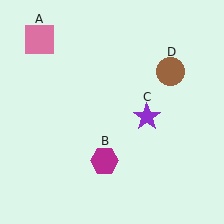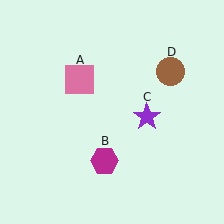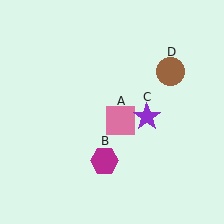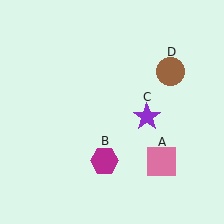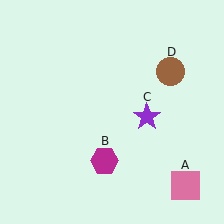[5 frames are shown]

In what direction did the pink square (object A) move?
The pink square (object A) moved down and to the right.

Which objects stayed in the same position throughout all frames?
Magenta hexagon (object B) and purple star (object C) and brown circle (object D) remained stationary.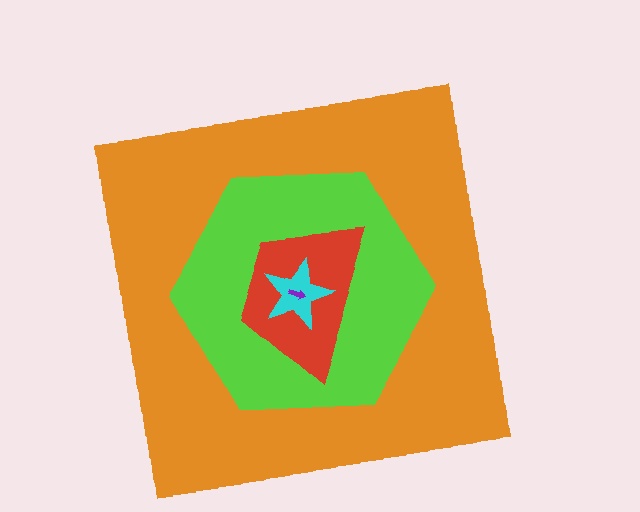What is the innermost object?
The purple arrow.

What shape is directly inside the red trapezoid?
The cyan star.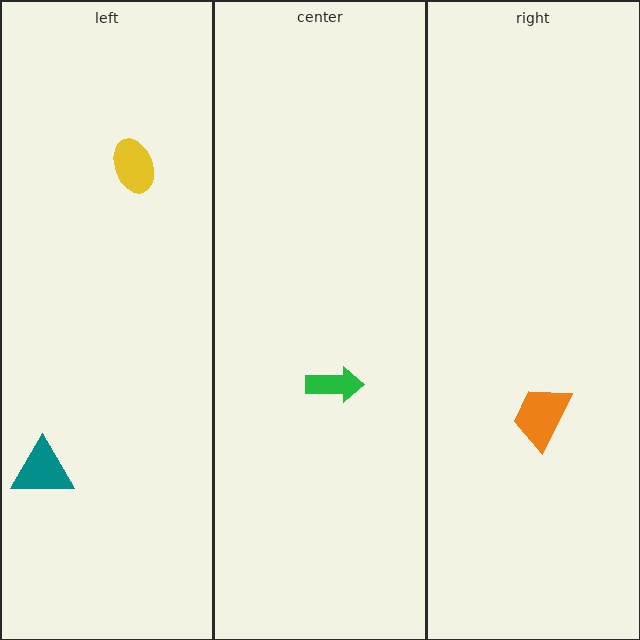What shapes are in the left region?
The yellow ellipse, the teal triangle.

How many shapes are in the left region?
2.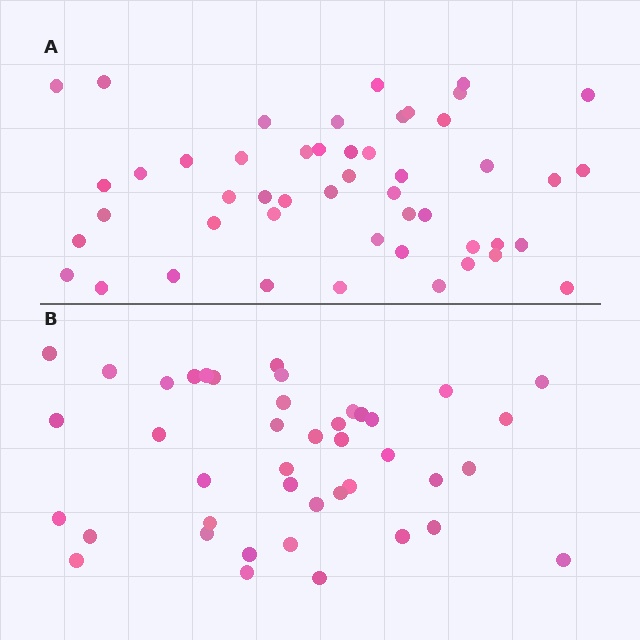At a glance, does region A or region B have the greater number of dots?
Region A (the top region) has more dots.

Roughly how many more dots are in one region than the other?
Region A has roughly 8 or so more dots than region B.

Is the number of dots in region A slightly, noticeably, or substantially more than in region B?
Region A has only slightly more — the two regions are fairly close. The ratio is roughly 1.2 to 1.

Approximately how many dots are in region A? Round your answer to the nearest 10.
About 50 dots. (The exact count is 49, which rounds to 50.)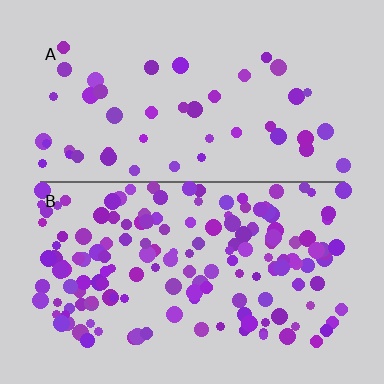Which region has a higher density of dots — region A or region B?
B (the bottom).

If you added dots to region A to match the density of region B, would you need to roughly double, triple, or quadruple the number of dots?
Approximately triple.